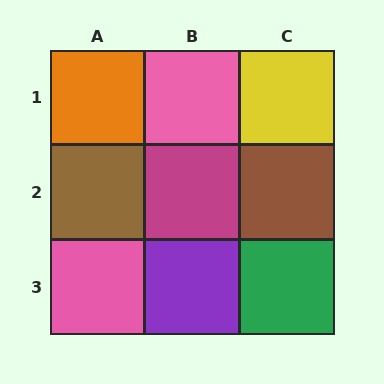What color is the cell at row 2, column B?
Magenta.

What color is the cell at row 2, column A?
Brown.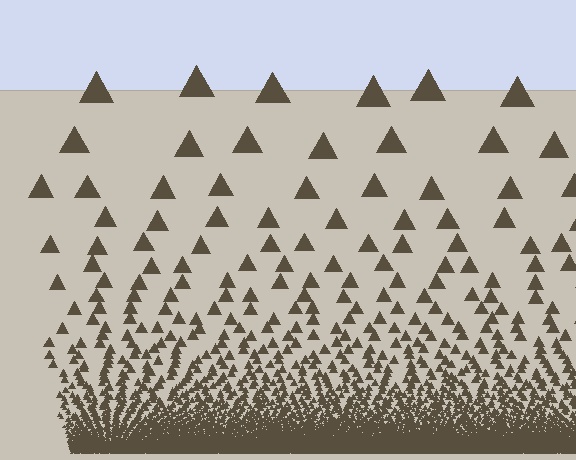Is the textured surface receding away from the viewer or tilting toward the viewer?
The surface appears to tilt toward the viewer. Texture elements get larger and sparser toward the top.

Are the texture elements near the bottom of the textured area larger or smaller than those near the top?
Smaller. The gradient is inverted — elements near the bottom are smaller and denser.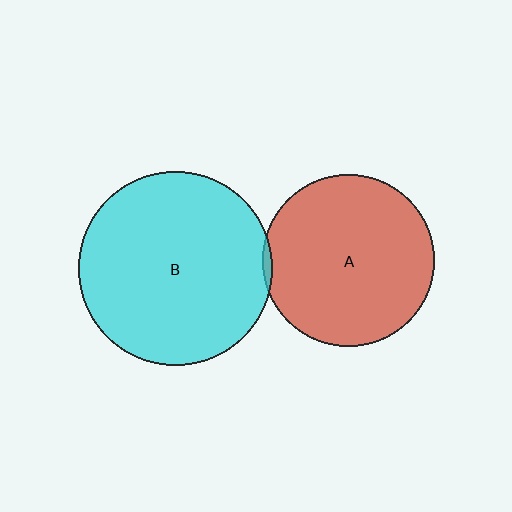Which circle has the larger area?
Circle B (cyan).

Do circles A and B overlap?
Yes.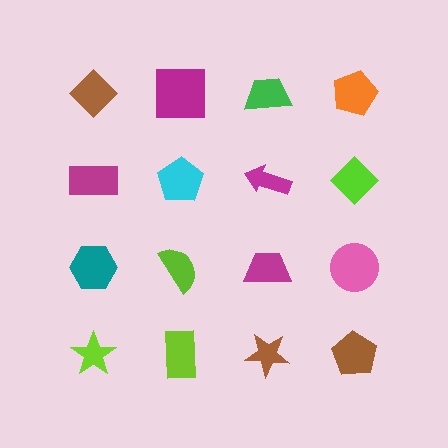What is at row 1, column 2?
A magenta square.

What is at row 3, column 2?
A lime semicircle.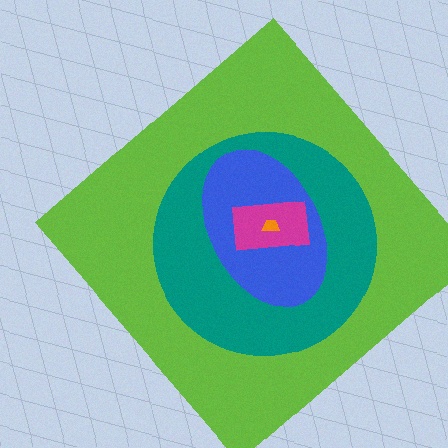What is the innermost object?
The orange trapezoid.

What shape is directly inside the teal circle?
The blue ellipse.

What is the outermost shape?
The lime diamond.